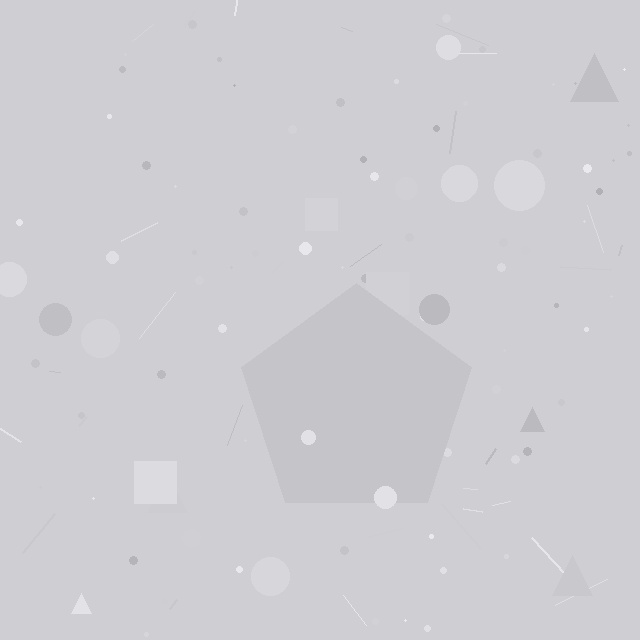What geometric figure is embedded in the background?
A pentagon is embedded in the background.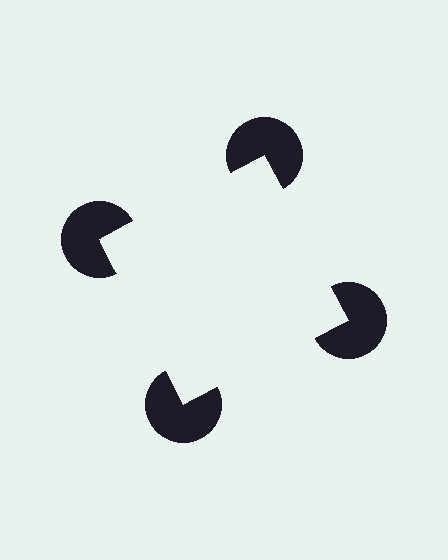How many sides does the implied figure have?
4 sides.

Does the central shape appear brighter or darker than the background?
It typically appears slightly brighter than the background, even though no actual brightness change is drawn.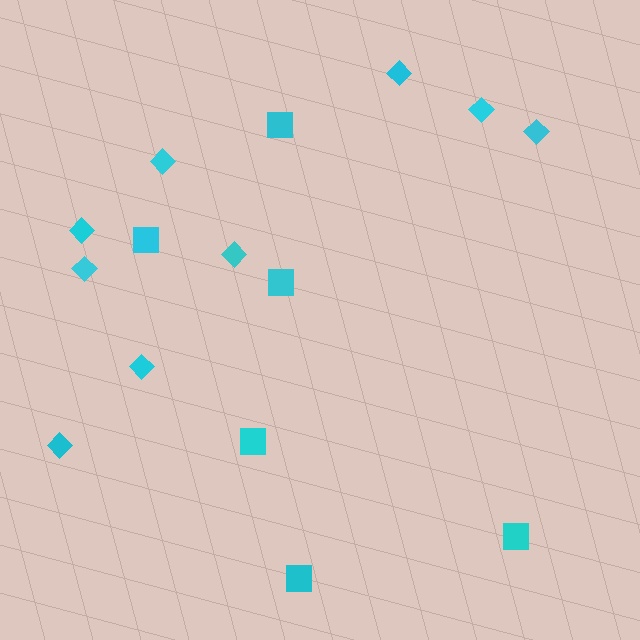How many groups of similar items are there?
There are 2 groups: one group of squares (6) and one group of diamonds (9).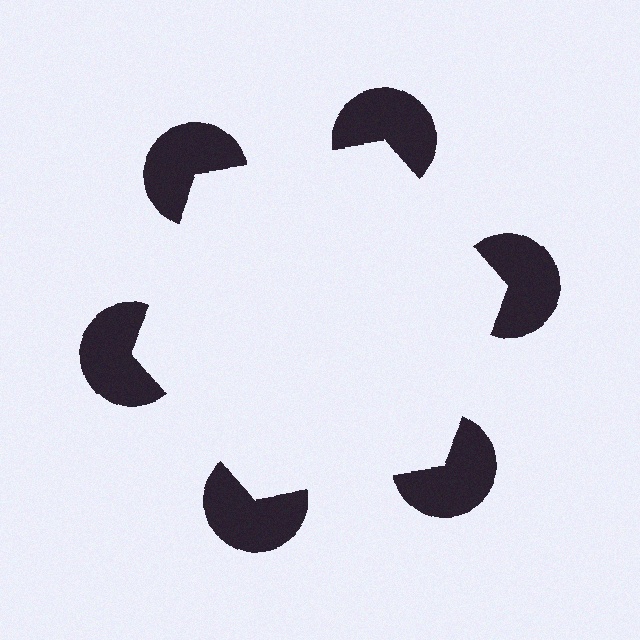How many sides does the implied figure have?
6 sides.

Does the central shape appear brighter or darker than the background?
It typically appears slightly brighter than the background, even though no actual brightness change is drawn.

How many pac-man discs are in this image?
There are 6 — one at each vertex of the illusory hexagon.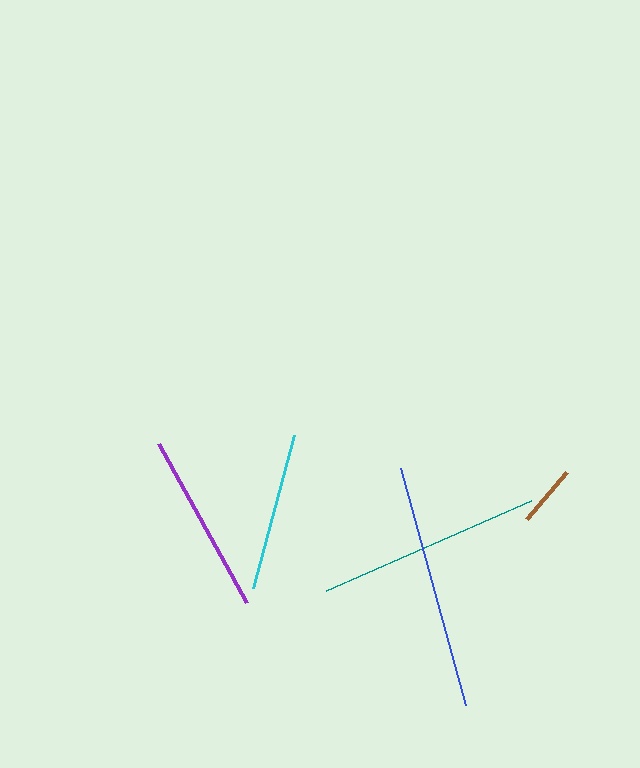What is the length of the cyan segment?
The cyan segment is approximately 158 pixels long.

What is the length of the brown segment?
The brown segment is approximately 62 pixels long.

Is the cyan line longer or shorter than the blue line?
The blue line is longer than the cyan line.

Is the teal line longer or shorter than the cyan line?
The teal line is longer than the cyan line.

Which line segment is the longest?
The blue line is the longest at approximately 246 pixels.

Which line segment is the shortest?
The brown line is the shortest at approximately 62 pixels.